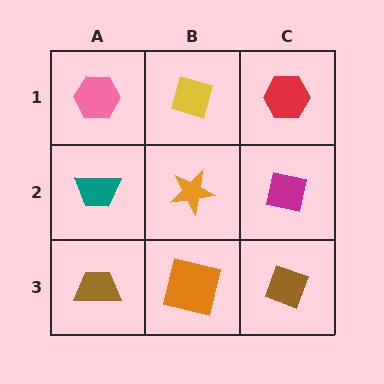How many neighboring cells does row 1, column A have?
2.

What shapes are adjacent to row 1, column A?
A teal trapezoid (row 2, column A), a yellow diamond (row 1, column B).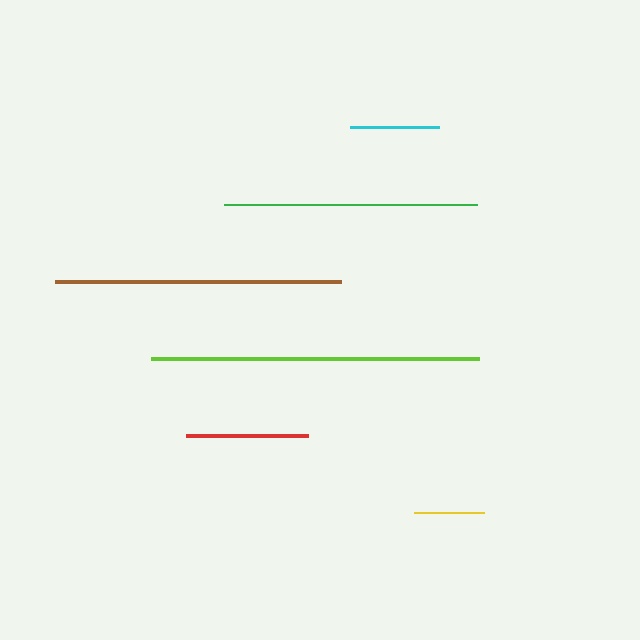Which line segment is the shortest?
The yellow line is the shortest at approximately 69 pixels.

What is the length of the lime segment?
The lime segment is approximately 328 pixels long.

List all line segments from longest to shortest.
From longest to shortest: lime, brown, green, red, cyan, yellow.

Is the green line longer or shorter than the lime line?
The lime line is longer than the green line.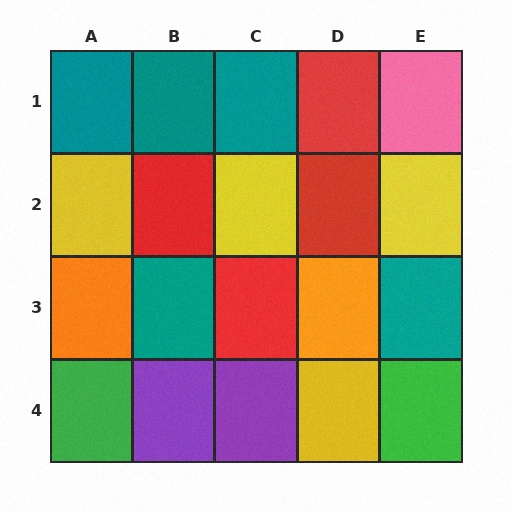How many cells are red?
4 cells are red.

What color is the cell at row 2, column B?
Red.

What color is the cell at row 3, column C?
Red.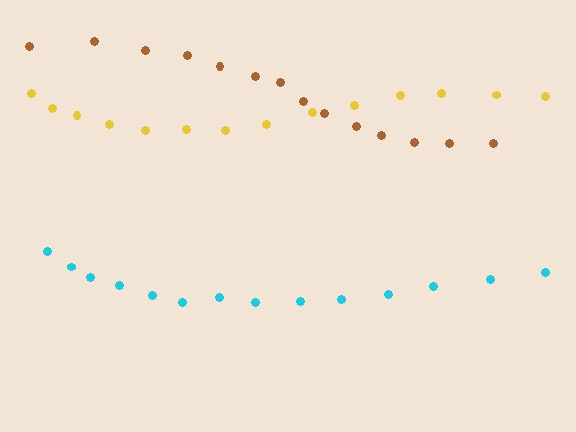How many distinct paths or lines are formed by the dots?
There are 3 distinct paths.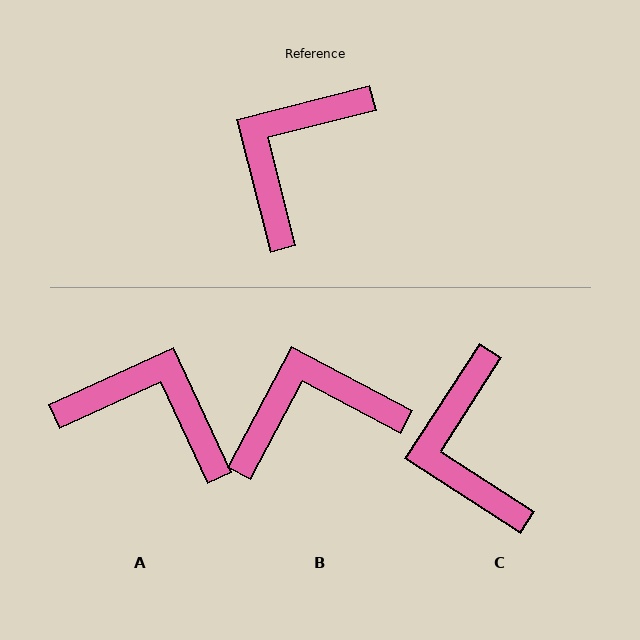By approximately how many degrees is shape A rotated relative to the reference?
Approximately 80 degrees clockwise.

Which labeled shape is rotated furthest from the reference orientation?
A, about 80 degrees away.